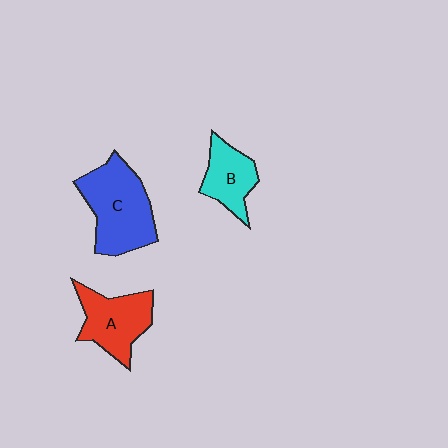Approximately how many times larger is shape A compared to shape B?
Approximately 1.3 times.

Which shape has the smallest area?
Shape B (cyan).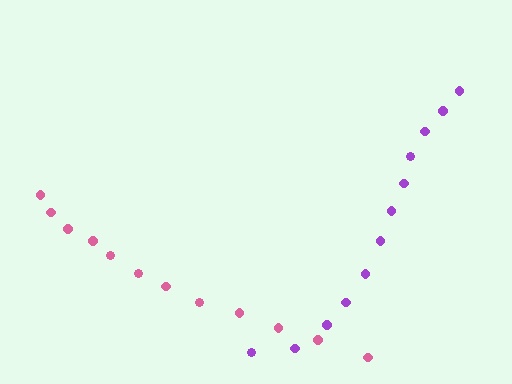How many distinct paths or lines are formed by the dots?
There are 2 distinct paths.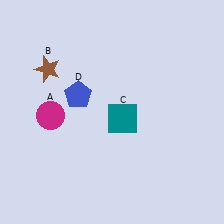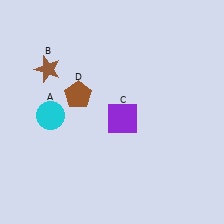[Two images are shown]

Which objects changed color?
A changed from magenta to cyan. C changed from teal to purple. D changed from blue to brown.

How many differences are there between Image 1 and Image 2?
There are 3 differences between the two images.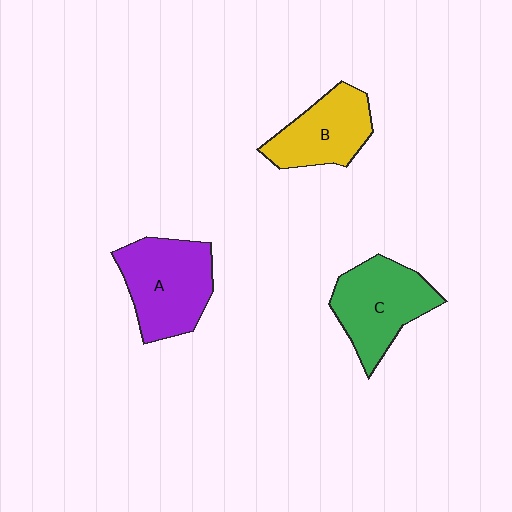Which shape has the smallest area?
Shape B (yellow).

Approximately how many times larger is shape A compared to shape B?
Approximately 1.3 times.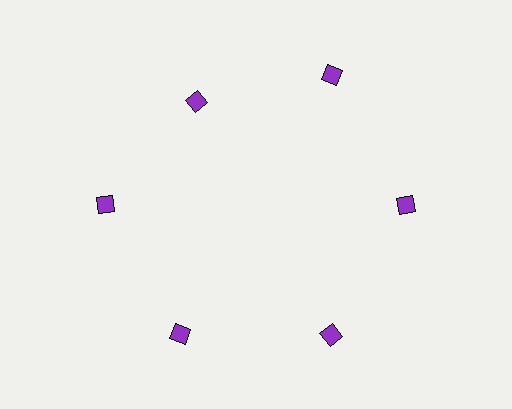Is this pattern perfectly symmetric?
No. The 6 purple diamonds are arranged in a ring, but one element near the 11 o'clock position is pulled inward toward the center, breaking the 6-fold rotational symmetry.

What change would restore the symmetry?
The symmetry would be restored by moving it outward, back onto the ring so that all 6 diamonds sit at equal angles and equal distance from the center.